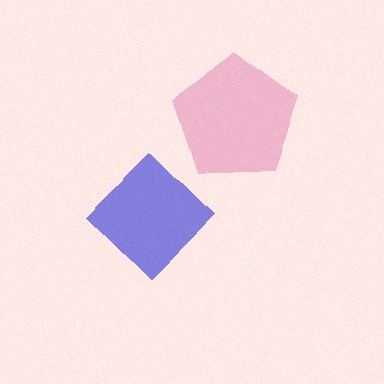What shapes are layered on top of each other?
The layered shapes are: a pink pentagon, a blue diamond.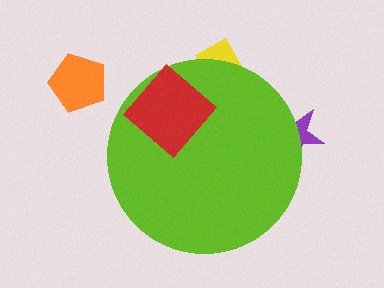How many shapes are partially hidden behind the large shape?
2 shapes are partially hidden.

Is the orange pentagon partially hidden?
No, the orange pentagon is fully visible.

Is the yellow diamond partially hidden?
Yes, the yellow diamond is partially hidden behind the lime circle.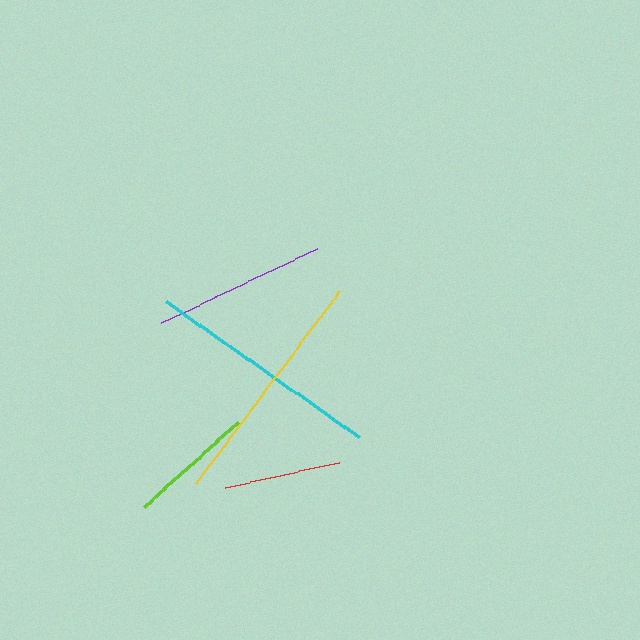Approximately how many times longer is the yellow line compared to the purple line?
The yellow line is approximately 1.4 times the length of the purple line.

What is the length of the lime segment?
The lime segment is approximately 127 pixels long.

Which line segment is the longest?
The yellow line is the longest at approximately 241 pixels.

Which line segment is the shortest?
The red line is the shortest at approximately 116 pixels.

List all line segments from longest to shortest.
From longest to shortest: yellow, cyan, purple, lime, red.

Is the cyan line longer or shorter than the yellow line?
The yellow line is longer than the cyan line.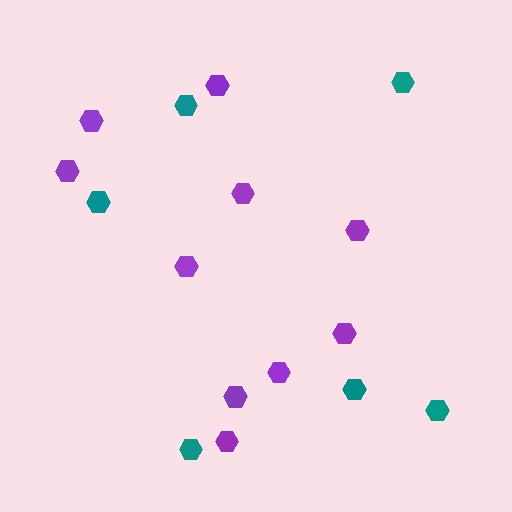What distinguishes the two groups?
There are 2 groups: one group of purple hexagons (10) and one group of teal hexagons (6).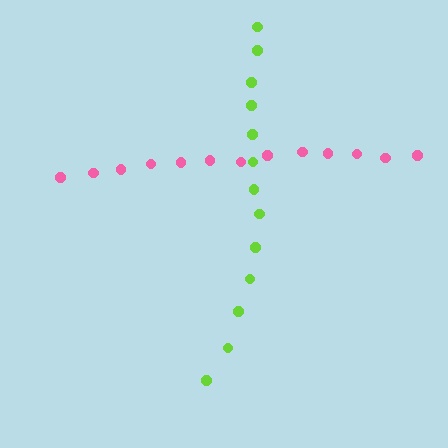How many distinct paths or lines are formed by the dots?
There are 2 distinct paths.